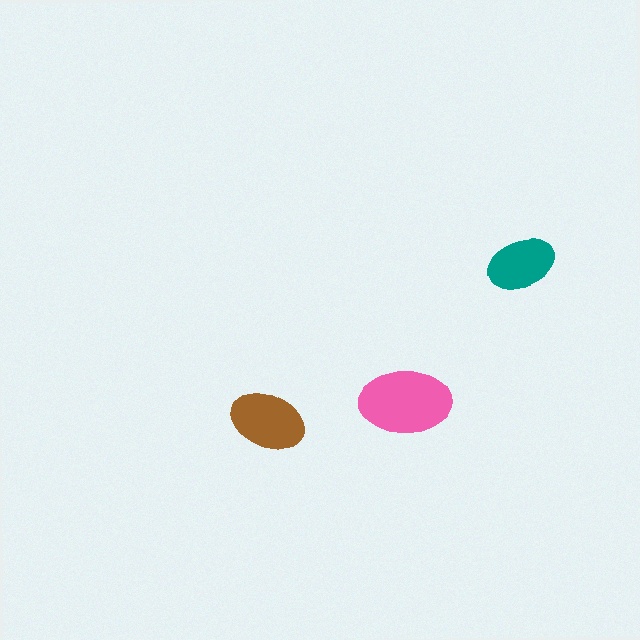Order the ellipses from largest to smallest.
the pink one, the brown one, the teal one.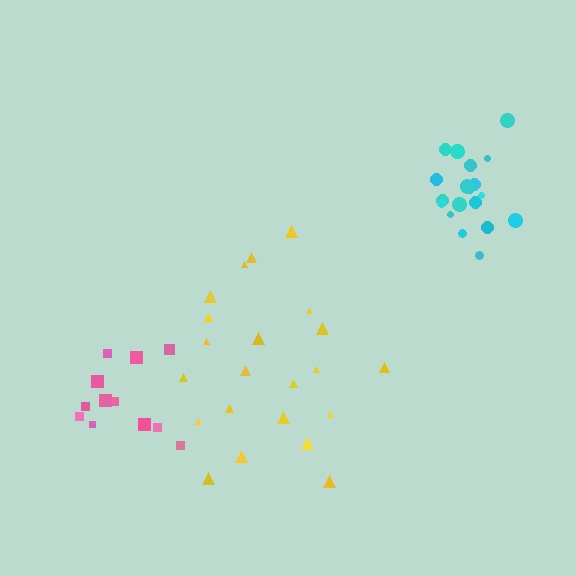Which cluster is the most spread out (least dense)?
Yellow.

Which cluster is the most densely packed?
Cyan.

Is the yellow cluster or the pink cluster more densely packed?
Pink.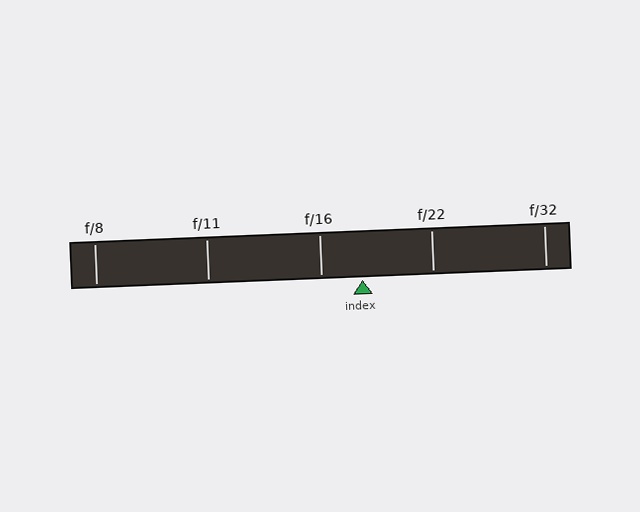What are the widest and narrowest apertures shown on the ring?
The widest aperture shown is f/8 and the narrowest is f/32.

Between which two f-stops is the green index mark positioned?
The index mark is between f/16 and f/22.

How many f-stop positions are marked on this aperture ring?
There are 5 f-stop positions marked.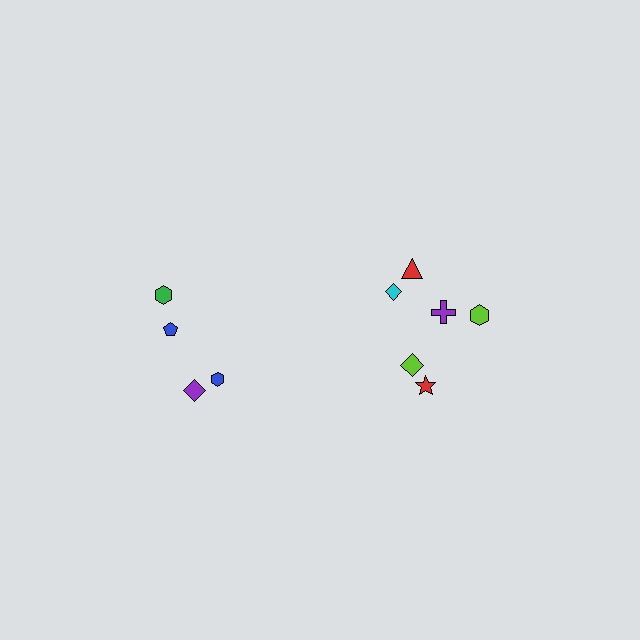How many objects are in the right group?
There are 6 objects.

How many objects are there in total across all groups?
There are 10 objects.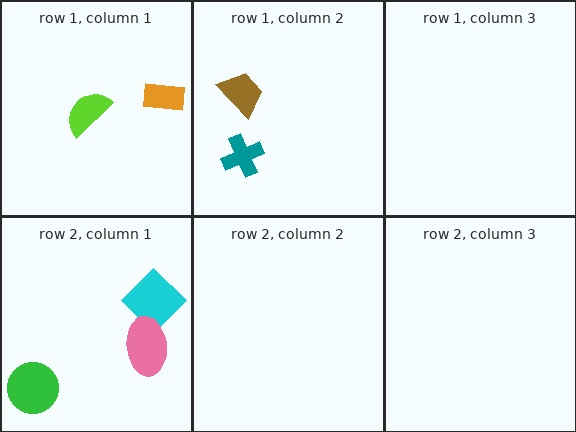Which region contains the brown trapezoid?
The row 1, column 2 region.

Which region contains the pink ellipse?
The row 2, column 1 region.